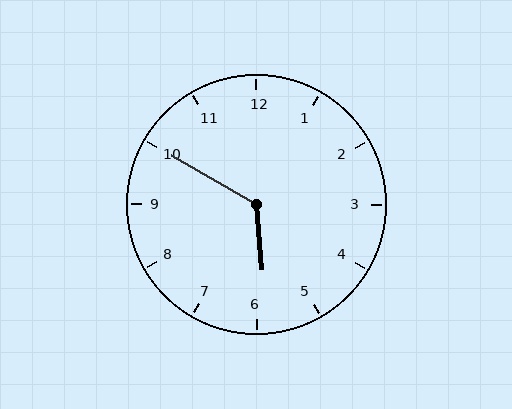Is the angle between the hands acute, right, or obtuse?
It is obtuse.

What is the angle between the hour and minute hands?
Approximately 125 degrees.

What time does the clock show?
5:50.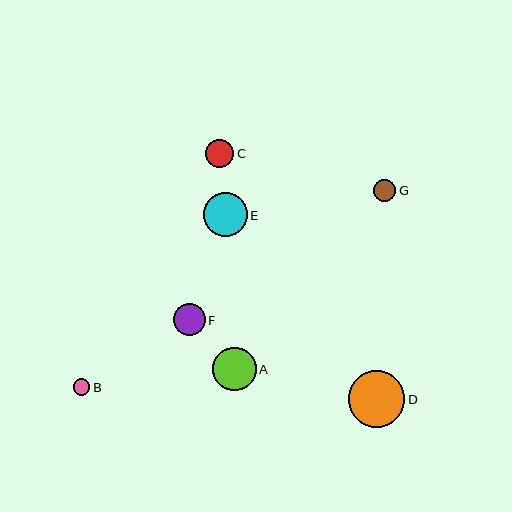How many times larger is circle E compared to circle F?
Circle E is approximately 1.4 times the size of circle F.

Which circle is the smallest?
Circle B is the smallest with a size of approximately 17 pixels.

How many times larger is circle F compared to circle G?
Circle F is approximately 1.4 times the size of circle G.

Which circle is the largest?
Circle D is the largest with a size of approximately 56 pixels.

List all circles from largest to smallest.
From largest to smallest: D, E, A, F, C, G, B.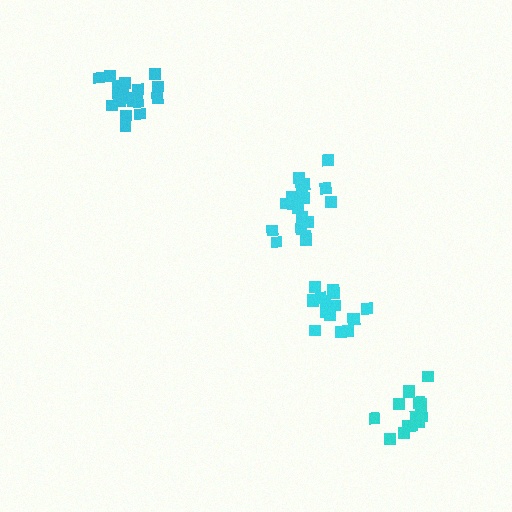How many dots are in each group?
Group 1: 17 dots, Group 2: 19 dots, Group 3: 15 dots, Group 4: 20 dots (71 total).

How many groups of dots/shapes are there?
There are 4 groups.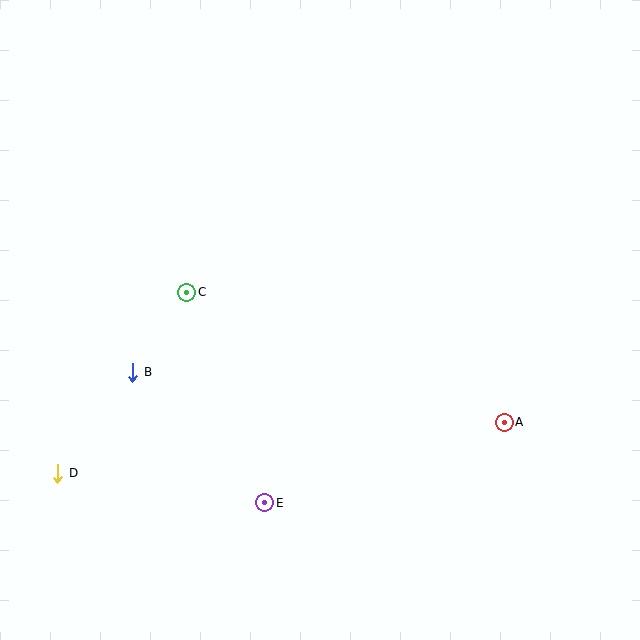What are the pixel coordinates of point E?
Point E is at (265, 503).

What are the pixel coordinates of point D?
Point D is at (58, 473).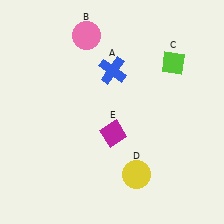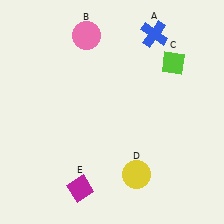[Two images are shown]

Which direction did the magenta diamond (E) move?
The magenta diamond (E) moved down.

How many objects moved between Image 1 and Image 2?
2 objects moved between the two images.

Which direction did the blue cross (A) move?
The blue cross (A) moved right.